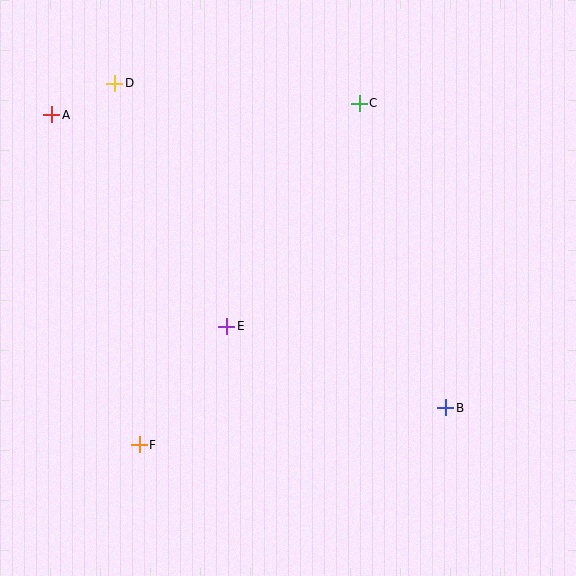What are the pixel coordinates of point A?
Point A is at (52, 115).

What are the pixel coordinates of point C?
Point C is at (359, 103).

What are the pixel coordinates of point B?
Point B is at (446, 408).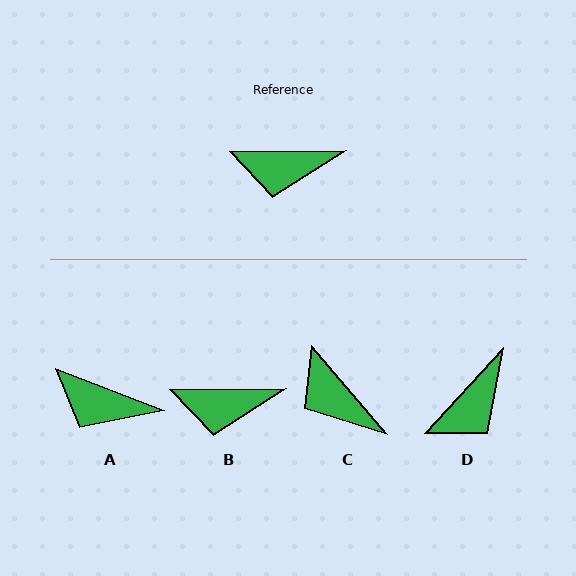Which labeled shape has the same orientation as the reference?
B.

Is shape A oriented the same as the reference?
No, it is off by about 22 degrees.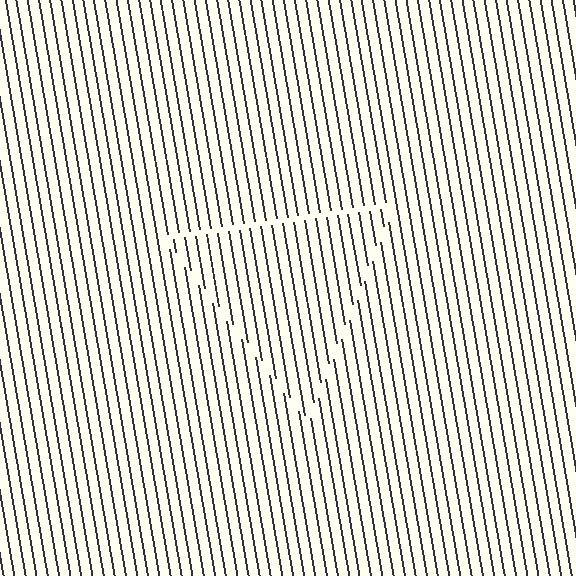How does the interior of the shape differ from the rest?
The interior of the shape contains the same grating, shifted by half a period — the contour is defined by the phase discontinuity where line-ends from the inner and outer gratings abut.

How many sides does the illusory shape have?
3 sides — the line-ends trace a triangle.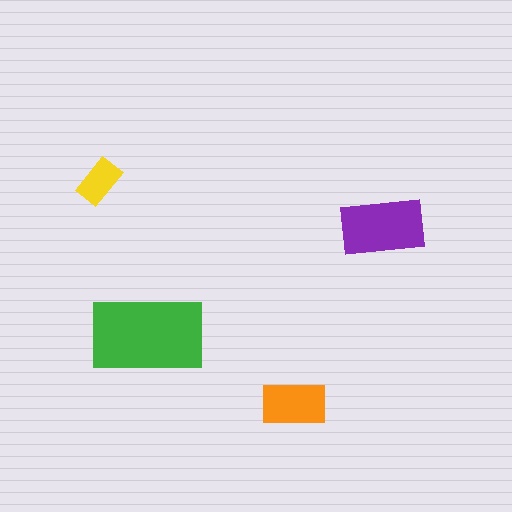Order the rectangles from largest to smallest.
the green one, the purple one, the orange one, the yellow one.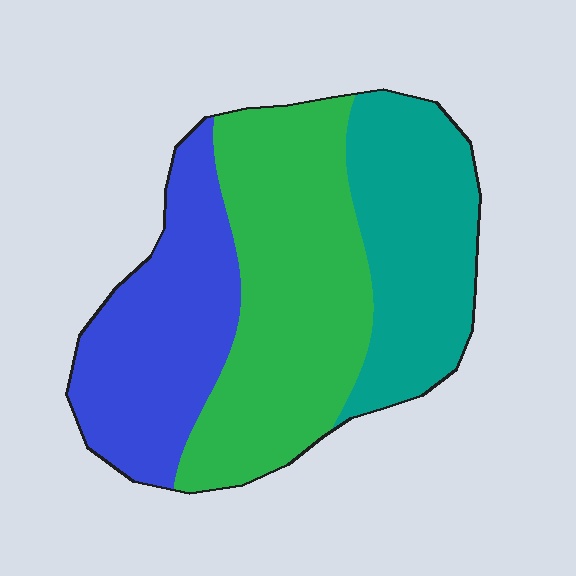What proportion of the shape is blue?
Blue takes up between a quarter and a half of the shape.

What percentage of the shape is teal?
Teal covers about 30% of the shape.